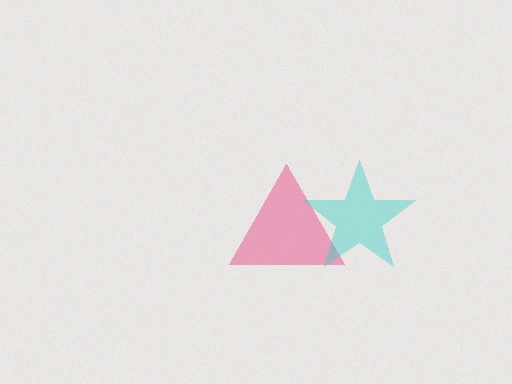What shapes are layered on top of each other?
The layered shapes are: a pink triangle, a cyan star.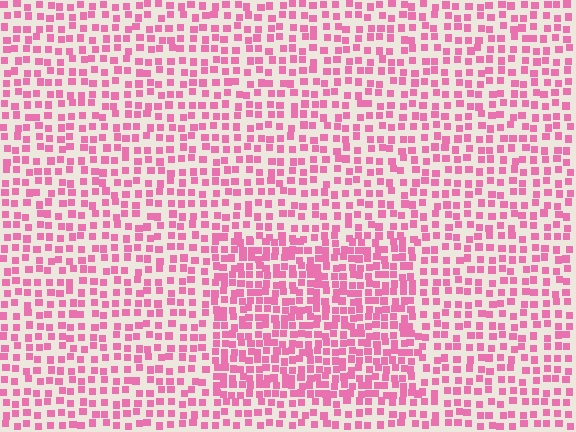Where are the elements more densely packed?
The elements are more densely packed inside the rectangle boundary.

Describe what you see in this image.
The image contains small pink elements arranged at two different densities. A rectangle-shaped region is visible where the elements are more densely packed than the surrounding area.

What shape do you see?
I see a rectangle.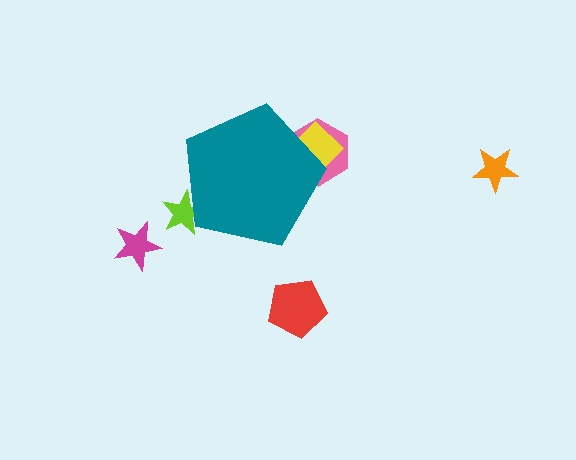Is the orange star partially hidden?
No, the orange star is fully visible.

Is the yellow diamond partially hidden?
Yes, the yellow diamond is partially hidden behind the teal pentagon.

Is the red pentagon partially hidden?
No, the red pentagon is fully visible.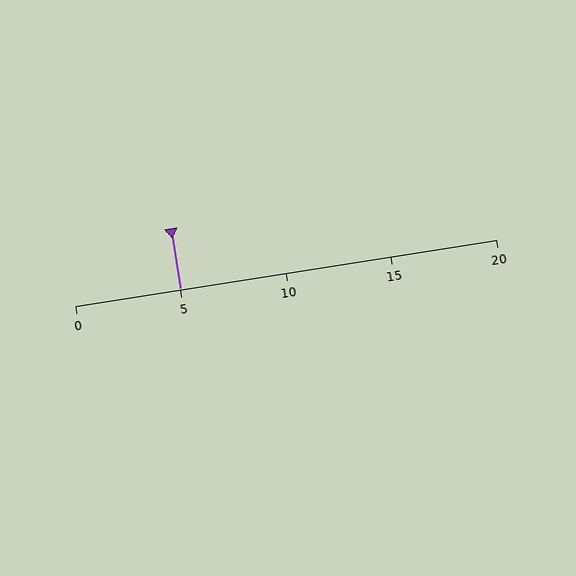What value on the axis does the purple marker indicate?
The marker indicates approximately 5.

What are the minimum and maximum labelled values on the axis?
The axis runs from 0 to 20.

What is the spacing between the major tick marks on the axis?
The major ticks are spaced 5 apart.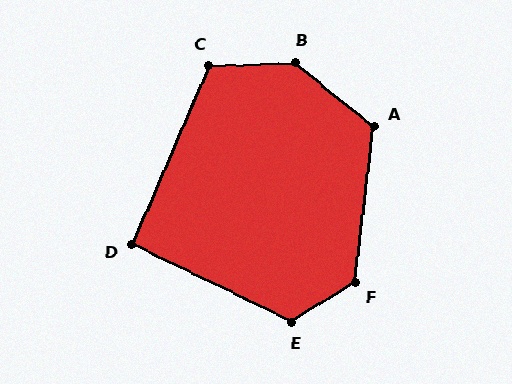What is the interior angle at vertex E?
Approximately 123 degrees (obtuse).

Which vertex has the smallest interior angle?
D, at approximately 93 degrees.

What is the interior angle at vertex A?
Approximately 122 degrees (obtuse).